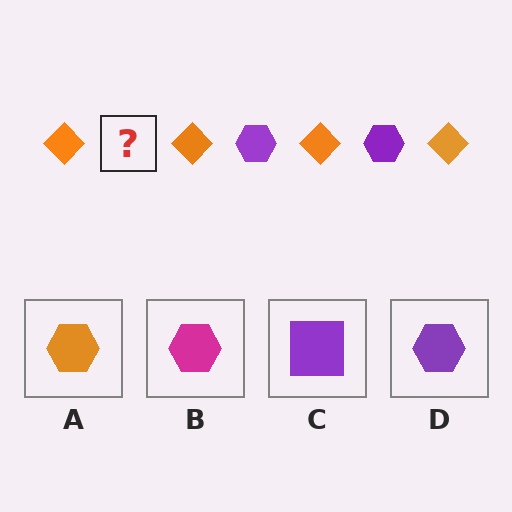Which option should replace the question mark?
Option D.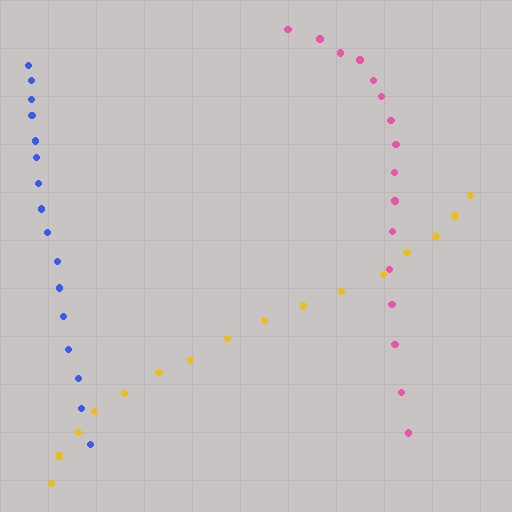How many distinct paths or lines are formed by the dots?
There are 3 distinct paths.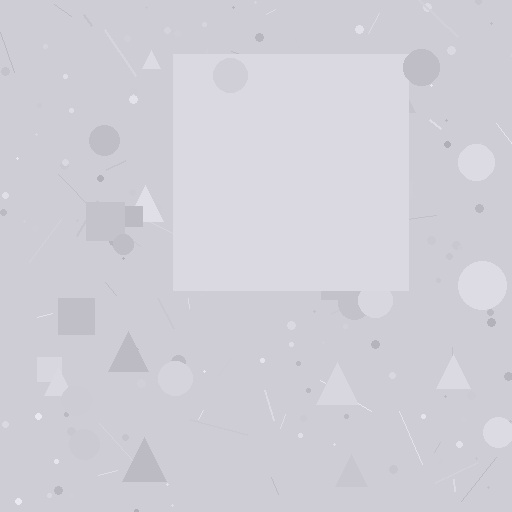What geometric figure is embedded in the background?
A square is embedded in the background.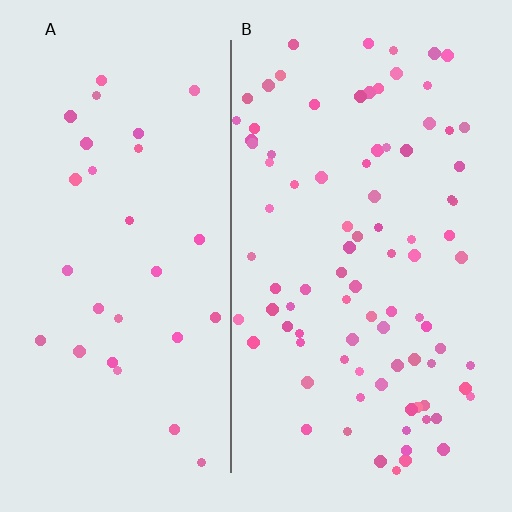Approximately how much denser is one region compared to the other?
Approximately 3.0× — region B over region A.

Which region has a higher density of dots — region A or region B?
B (the right).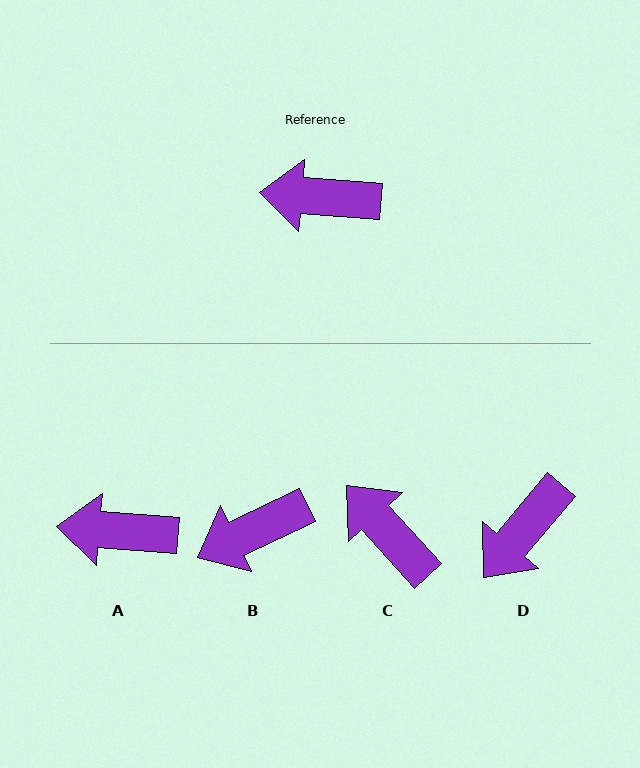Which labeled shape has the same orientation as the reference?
A.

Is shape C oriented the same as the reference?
No, it is off by about 43 degrees.